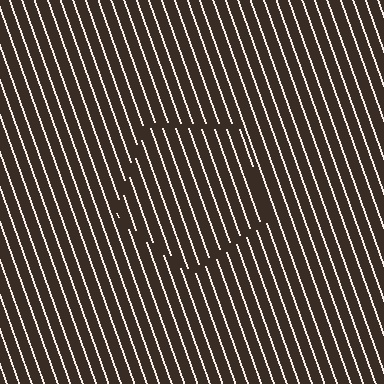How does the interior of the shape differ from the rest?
The interior of the shape contains the same grating, shifted by half a period — the contour is defined by the phase discontinuity where line-ends from the inner and outer gratings abut.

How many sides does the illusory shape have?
5 sides — the line-ends trace a pentagon.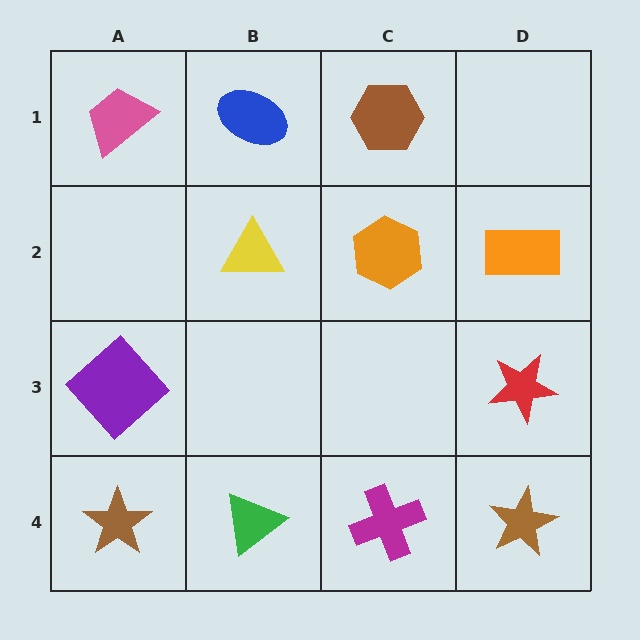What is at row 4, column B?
A green triangle.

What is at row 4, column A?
A brown star.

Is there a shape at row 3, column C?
No, that cell is empty.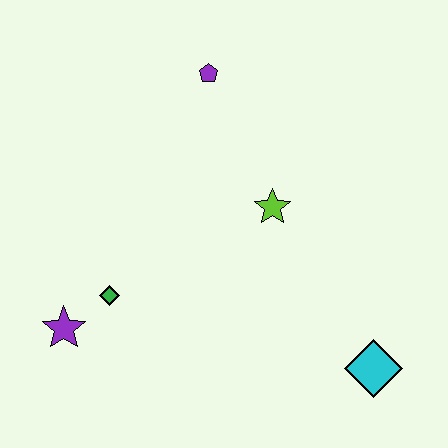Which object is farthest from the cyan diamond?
The purple pentagon is farthest from the cyan diamond.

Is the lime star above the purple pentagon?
No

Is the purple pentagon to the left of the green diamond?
No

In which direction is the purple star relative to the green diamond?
The purple star is to the left of the green diamond.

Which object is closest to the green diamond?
The purple star is closest to the green diamond.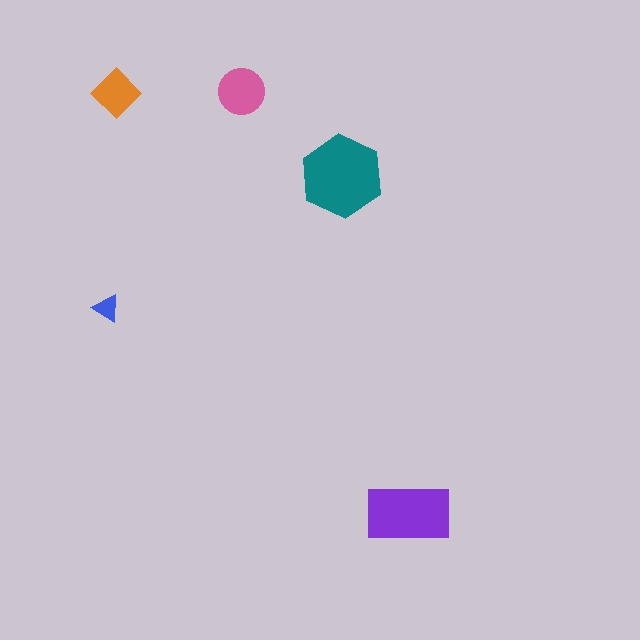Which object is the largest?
The teal hexagon.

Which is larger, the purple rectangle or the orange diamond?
The purple rectangle.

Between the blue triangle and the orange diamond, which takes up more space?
The orange diamond.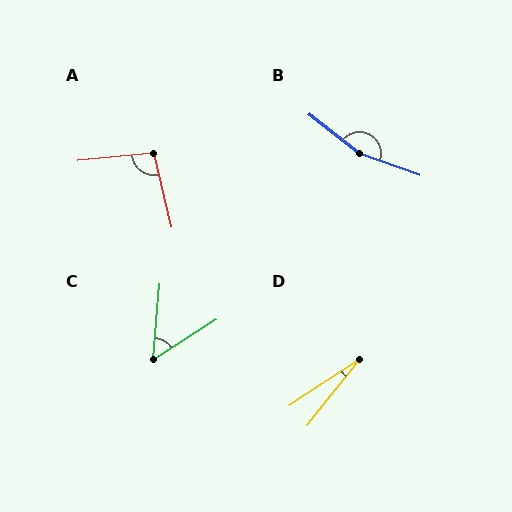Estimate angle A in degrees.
Approximately 97 degrees.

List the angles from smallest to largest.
D (18°), C (53°), A (97°), B (161°).